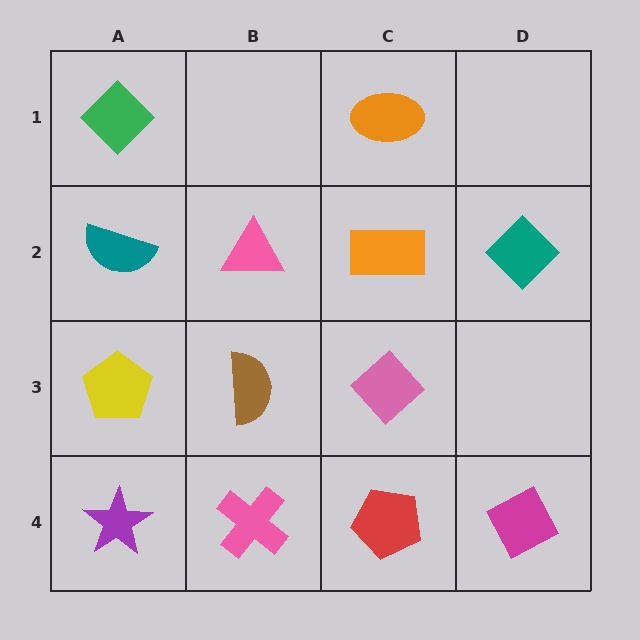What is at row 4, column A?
A purple star.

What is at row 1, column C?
An orange ellipse.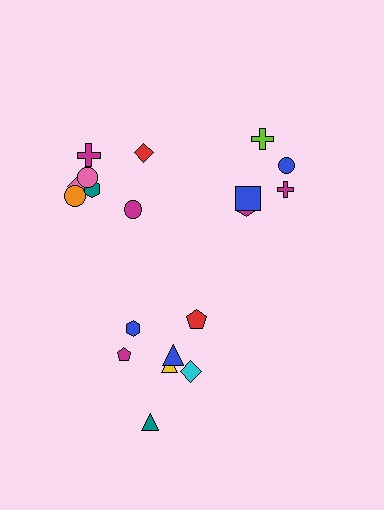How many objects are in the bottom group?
There are 7 objects.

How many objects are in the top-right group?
There are 5 objects.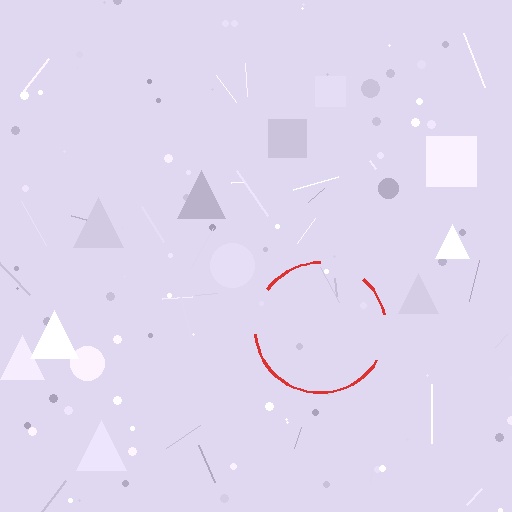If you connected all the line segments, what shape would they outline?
They would outline a circle.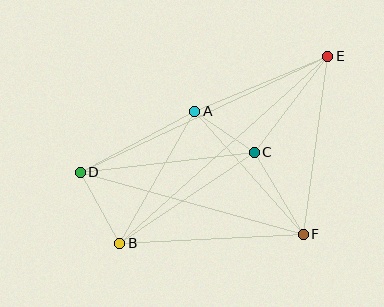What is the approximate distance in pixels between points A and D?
The distance between A and D is approximately 130 pixels.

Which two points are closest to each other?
Points A and C are closest to each other.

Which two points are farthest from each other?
Points B and E are farthest from each other.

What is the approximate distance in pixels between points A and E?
The distance between A and E is approximately 144 pixels.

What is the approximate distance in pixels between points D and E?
The distance between D and E is approximately 273 pixels.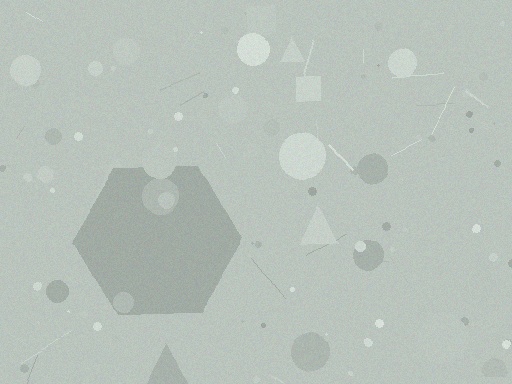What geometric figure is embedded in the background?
A hexagon is embedded in the background.